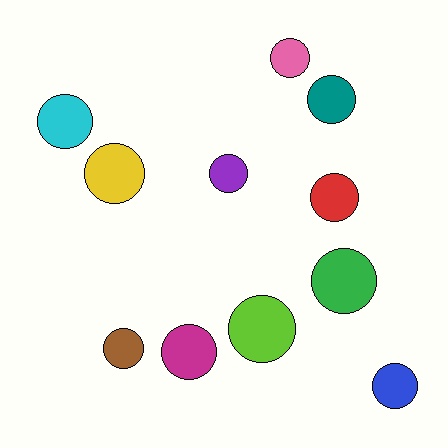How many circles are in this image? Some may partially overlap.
There are 11 circles.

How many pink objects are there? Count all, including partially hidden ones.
There is 1 pink object.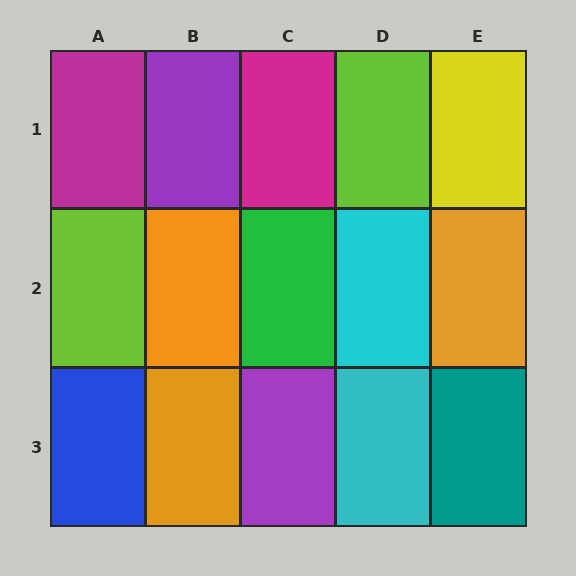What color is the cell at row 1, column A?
Magenta.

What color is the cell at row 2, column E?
Orange.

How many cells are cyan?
2 cells are cyan.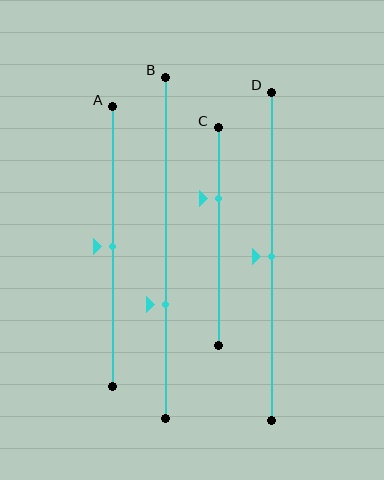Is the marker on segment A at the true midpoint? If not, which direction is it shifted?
Yes, the marker on segment A is at the true midpoint.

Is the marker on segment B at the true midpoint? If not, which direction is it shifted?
No, the marker on segment B is shifted downward by about 17% of the segment length.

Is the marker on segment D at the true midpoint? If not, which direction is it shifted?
Yes, the marker on segment D is at the true midpoint.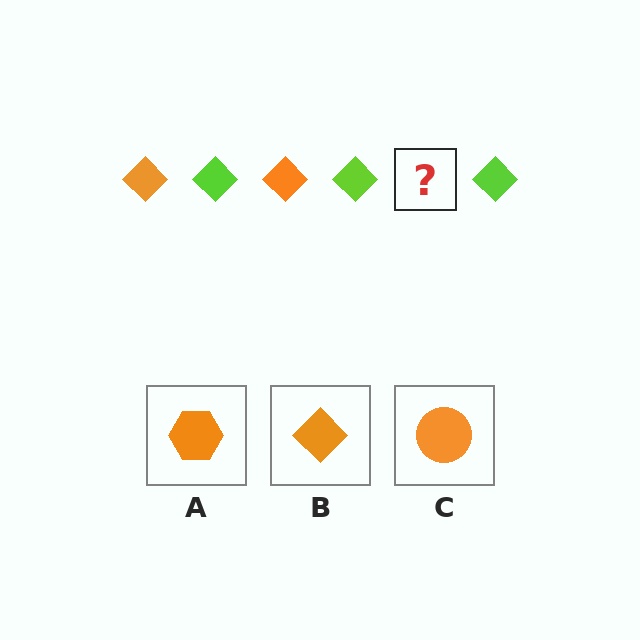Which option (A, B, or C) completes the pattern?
B.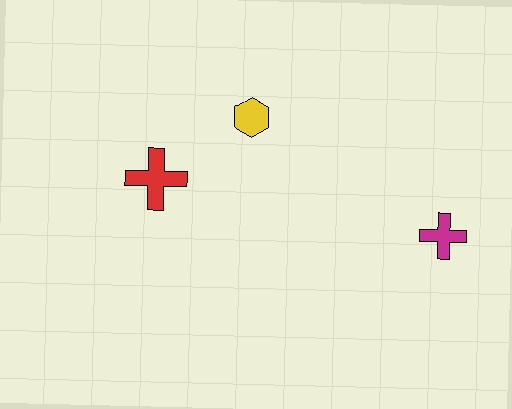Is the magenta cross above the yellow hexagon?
No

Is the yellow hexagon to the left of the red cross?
No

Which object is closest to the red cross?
The yellow hexagon is closest to the red cross.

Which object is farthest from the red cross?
The magenta cross is farthest from the red cross.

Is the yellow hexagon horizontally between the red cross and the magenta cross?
Yes